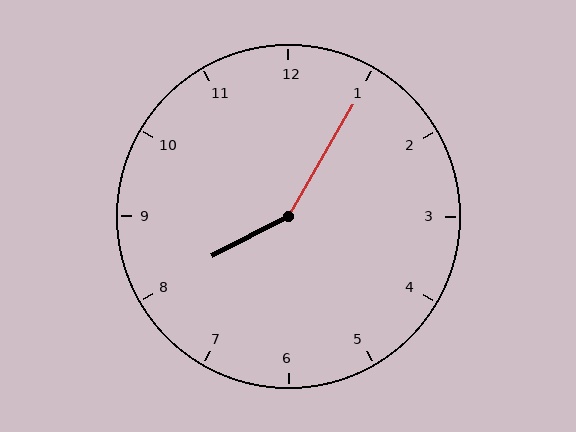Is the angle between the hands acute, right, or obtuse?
It is obtuse.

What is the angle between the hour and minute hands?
Approximately 148 degrees.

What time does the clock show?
8:05.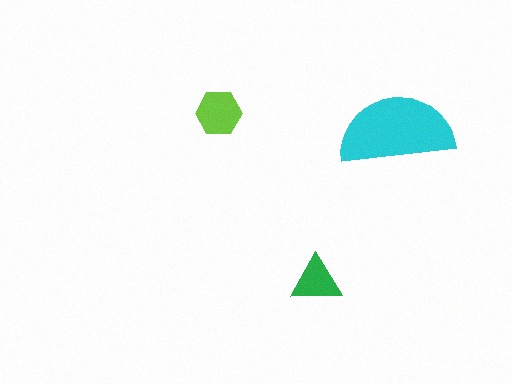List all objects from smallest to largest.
The green triangle, the lime hexagon, the cyan semicircle.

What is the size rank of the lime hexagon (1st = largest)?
2nd.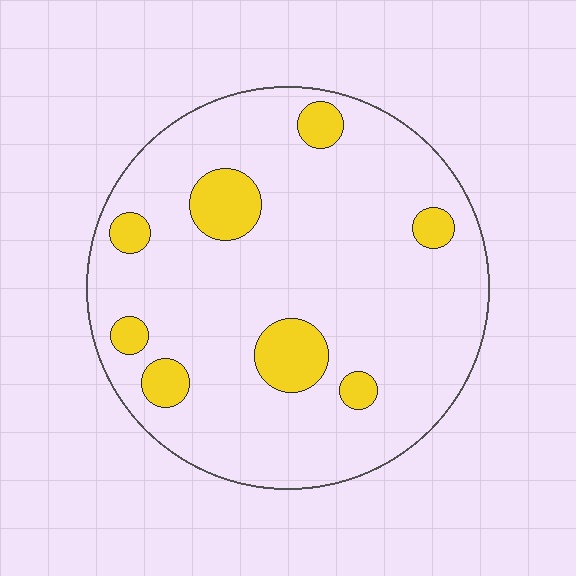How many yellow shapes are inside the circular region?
8.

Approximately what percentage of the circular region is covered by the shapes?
Approximately 15%.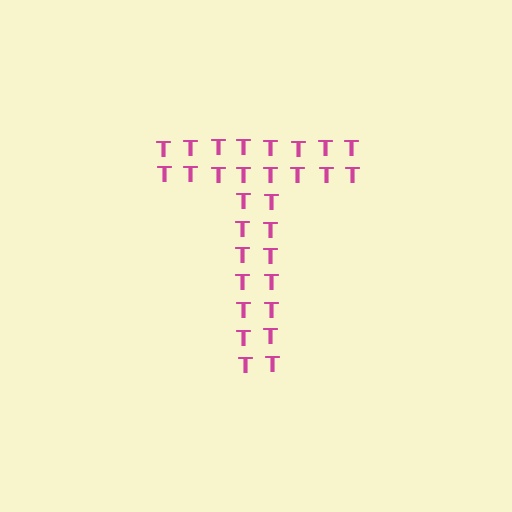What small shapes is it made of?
It is made of small letter T's.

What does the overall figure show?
The overall figure shows the letter T.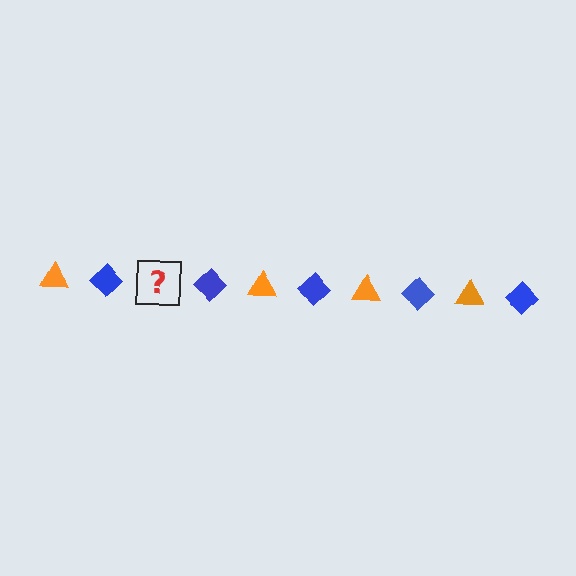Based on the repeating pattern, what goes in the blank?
The blank should be an orange triangle.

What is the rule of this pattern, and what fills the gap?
The rule is that the pattern alternates between orange triangle and blue diamond. The gap should be filled with an orange triangle.